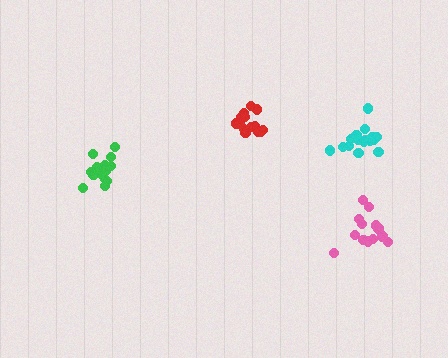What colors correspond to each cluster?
The clusters are colored: cyan, pink, green, red.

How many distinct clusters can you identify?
There are 4 distinct clusters.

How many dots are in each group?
Group 1: 17 dots, Group 2: 14 dots, Group 3: 14 dots, Group 4: 15 dots (60 total).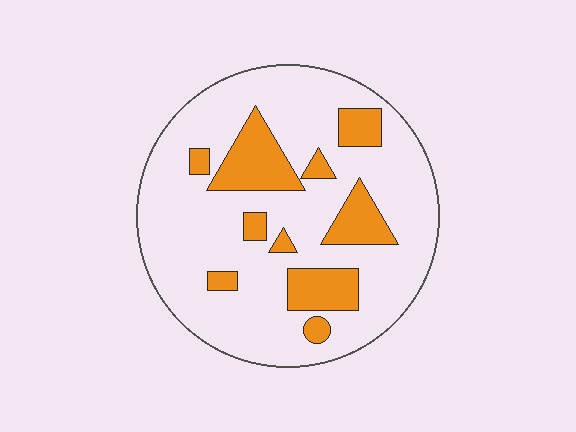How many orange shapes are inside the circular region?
10.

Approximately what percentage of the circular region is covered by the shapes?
Approximately 20%.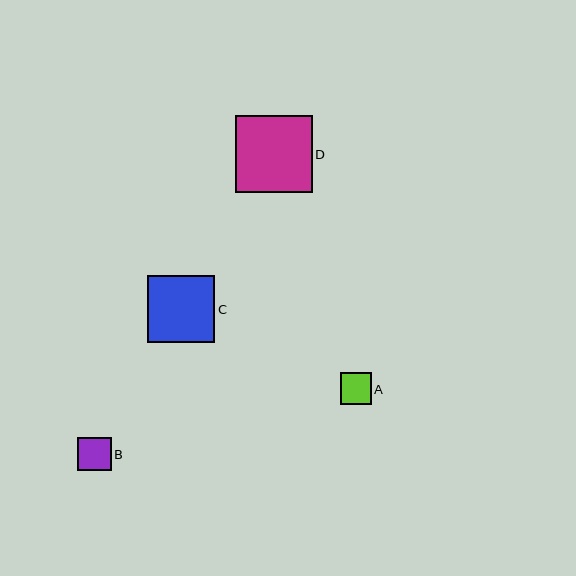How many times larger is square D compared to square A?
Square D is approximately 2.5 times the size of square A.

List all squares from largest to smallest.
From largest to smallest: D, C, B, A.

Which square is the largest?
Square D is the largest with a size of approximately 77 pixels.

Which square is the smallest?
Square A is the smallest with a size of approximately 31 pixels.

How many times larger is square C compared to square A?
Square C is approximately 2.1 times the size of square A.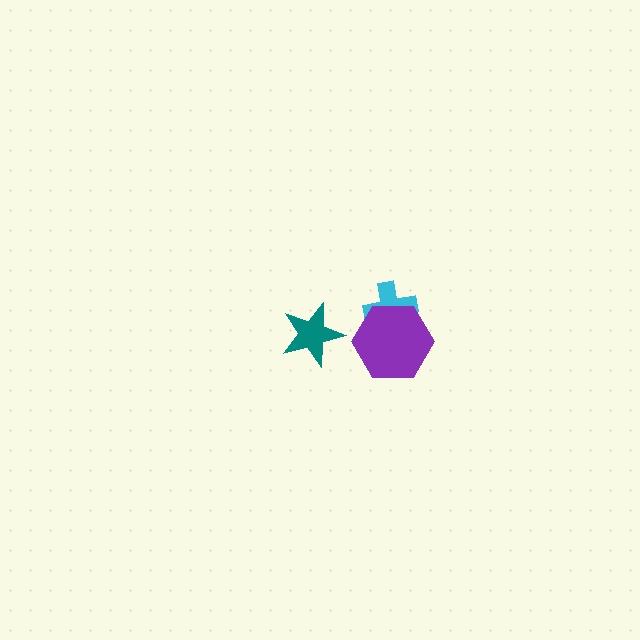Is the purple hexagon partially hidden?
No, no other shape covers it.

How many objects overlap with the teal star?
0 objects overlap with the teal star.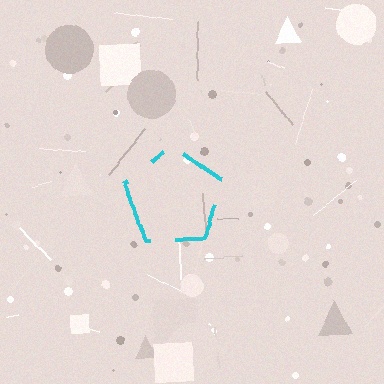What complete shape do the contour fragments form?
The contour fragments form a pentagon.